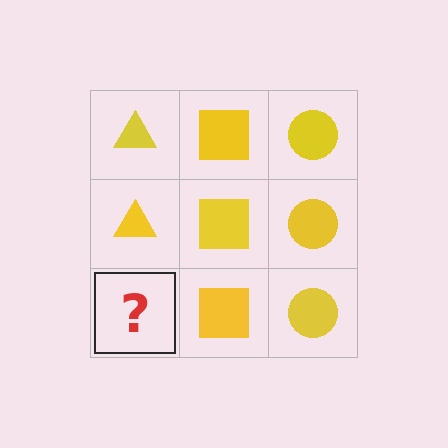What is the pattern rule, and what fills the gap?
The rule is that each column has a consistent shape. The gap should be filled with a yellow triangle.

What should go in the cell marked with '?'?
The missing cell should contain a yellow triangle.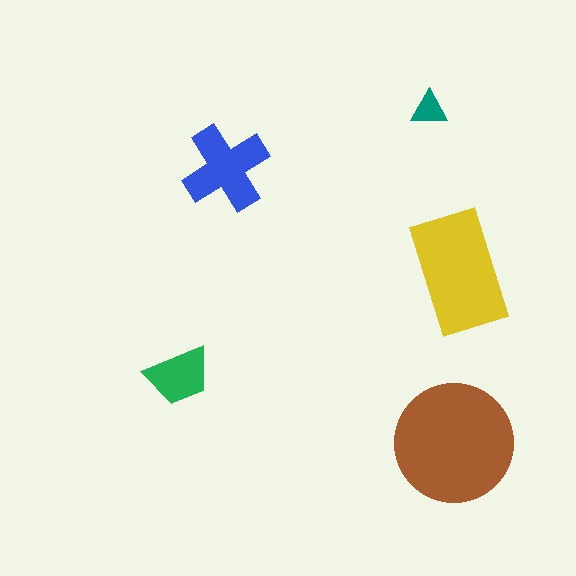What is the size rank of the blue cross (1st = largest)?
3rd.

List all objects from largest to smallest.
The brown circle, the yellow rectangle, the blue cross, the green trapezoid, the teal triangle.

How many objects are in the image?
There are 5 objects in the image.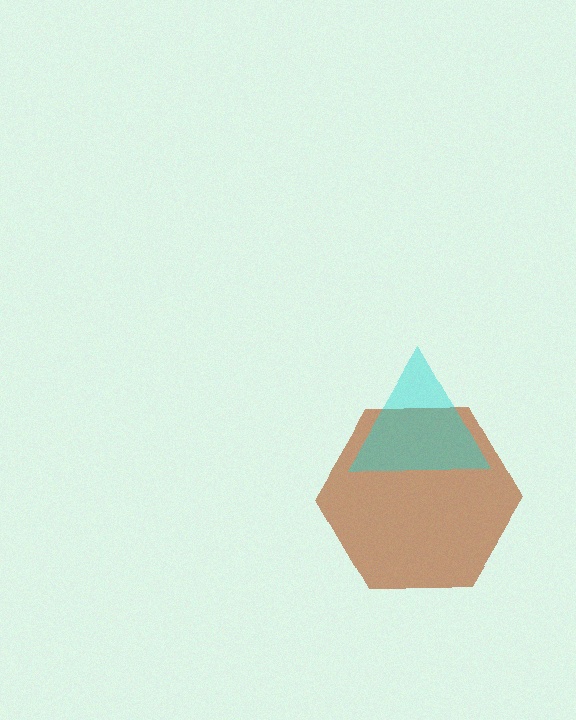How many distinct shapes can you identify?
There are 2 distinct shapes: a brown hexagon, a cyan triangle.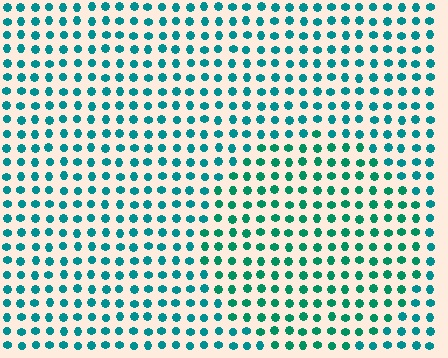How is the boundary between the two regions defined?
The boundary is defined purely by a slight shift in hue (about 21 degrees). Spacing, size, and orientation are identical on both sides.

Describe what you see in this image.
The image is filled with small teal elements in a uniform arrangement. A circle-shaped region is visible where the elements are tinted to a slightly different hue, forming a subtle color boundary.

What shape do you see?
I see a circle.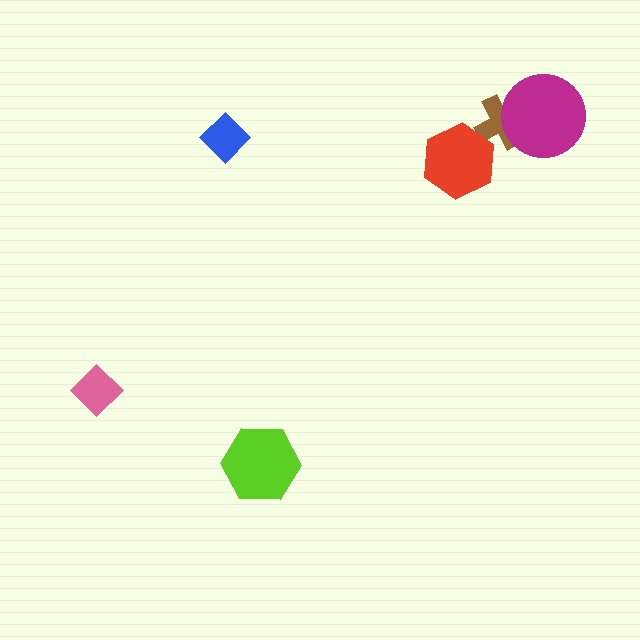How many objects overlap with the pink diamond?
0 objects overlap with the pink diamond.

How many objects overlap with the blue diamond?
0 objects overlap with the blue diamond.